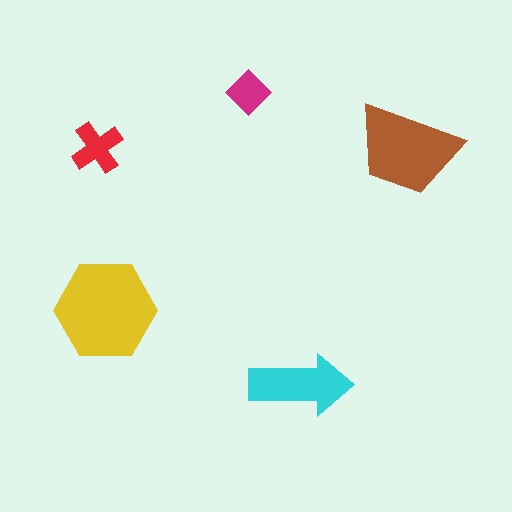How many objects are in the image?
There are 5 objects in the image.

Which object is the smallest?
The magenta diamond.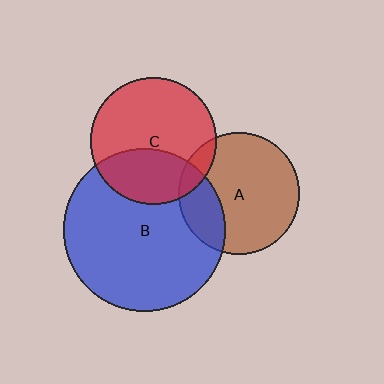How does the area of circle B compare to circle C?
Approximately 1.6 times.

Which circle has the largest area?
Circle B (blue).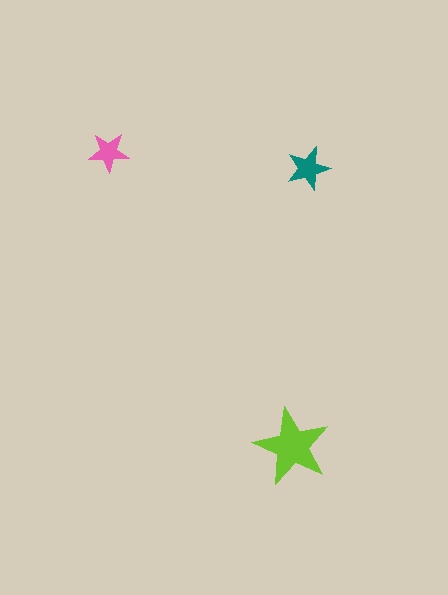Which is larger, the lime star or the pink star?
The lime one.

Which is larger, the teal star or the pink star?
The teal one.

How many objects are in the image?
There are 3 objects in the image.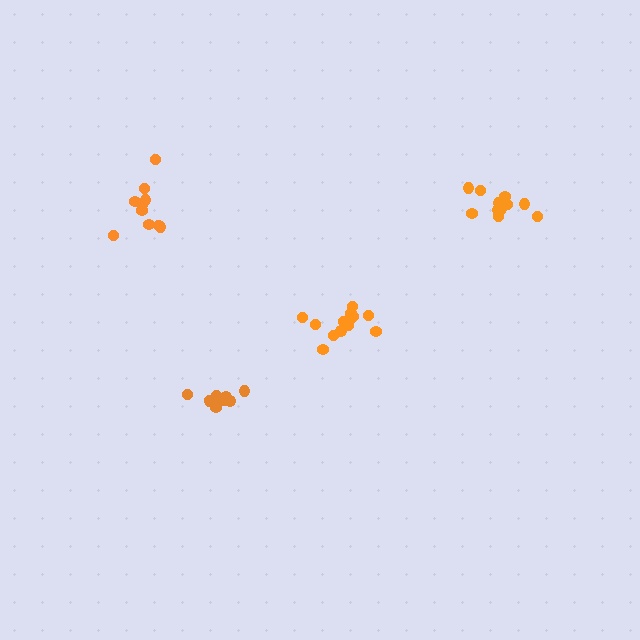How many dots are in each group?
Group 1: 10 dots, Group 2: 13 dots, Group 3: 10 dots, Group 4: 11 dots (44 total).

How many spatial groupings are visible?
There are 4 spatial groupings.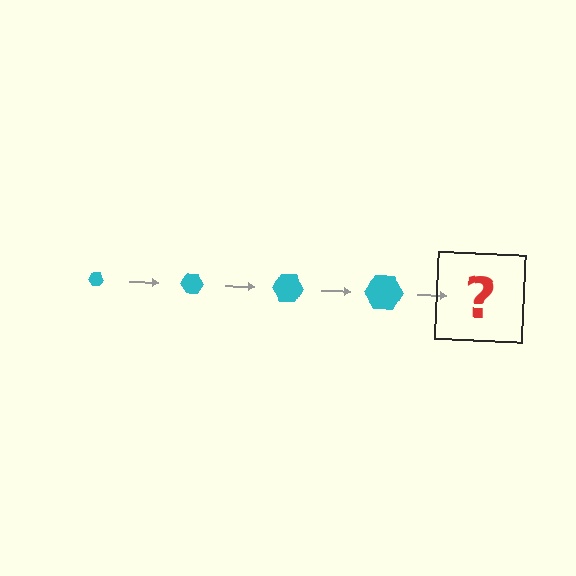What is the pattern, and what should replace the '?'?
The pattern is that the hexagon gets progressively larger each step. The '?' should be a cyan hexagon, larger than the previous one.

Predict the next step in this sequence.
The next step is a cyan hexagon, larger than the previous one.